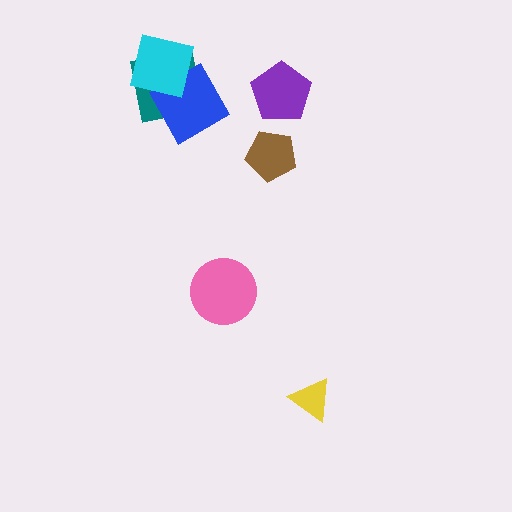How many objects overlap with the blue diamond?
2 objects overlap with the blue diamond.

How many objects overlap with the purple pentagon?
0 objects overlap with the purple pentagon.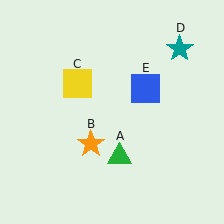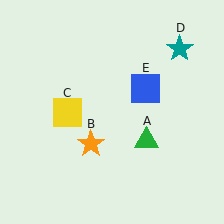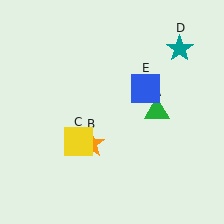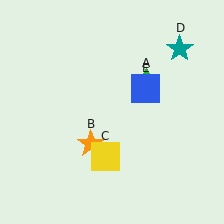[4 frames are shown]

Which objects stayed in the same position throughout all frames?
Orange star (object B) and teal star (object D) and blue square (object E) remained stationary.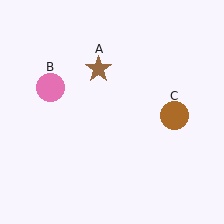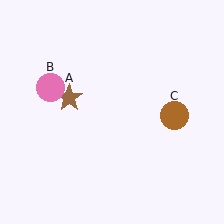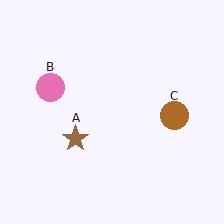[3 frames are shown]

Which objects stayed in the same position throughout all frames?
Pink circle (object B) and brown circle (object C) remained stationary.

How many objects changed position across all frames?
1 object changed position: brown star (object A).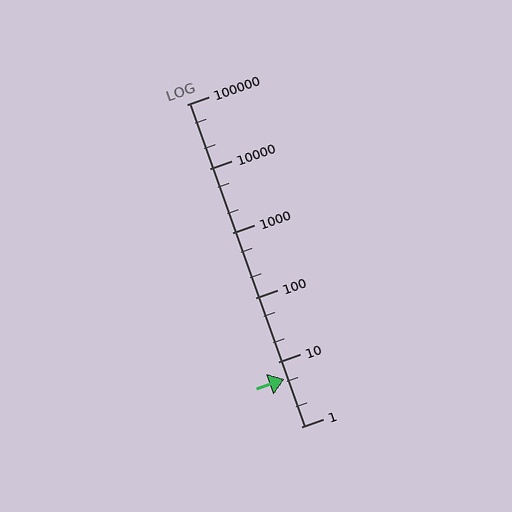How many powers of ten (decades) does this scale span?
The scale spans 5 decades, from 1 to 100000.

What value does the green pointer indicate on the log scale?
The pointer indicates approximately 5.5.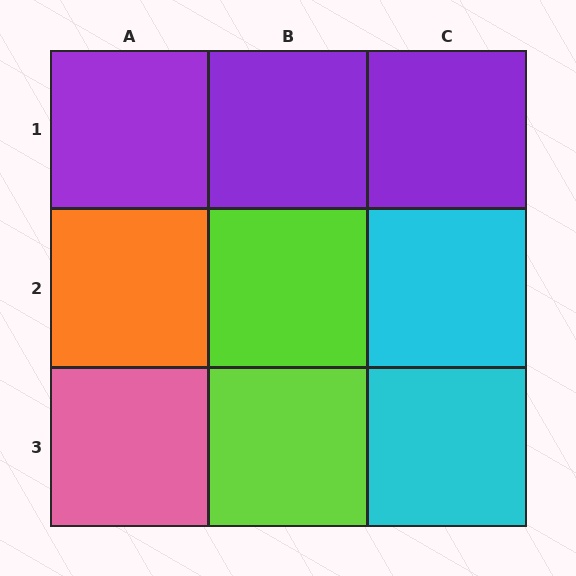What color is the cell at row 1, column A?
Purple.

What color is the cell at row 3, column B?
Lime.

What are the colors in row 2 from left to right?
Orange, lime, cyan.